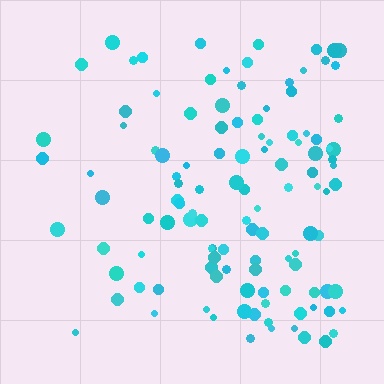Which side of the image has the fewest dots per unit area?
The left.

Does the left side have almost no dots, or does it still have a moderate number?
Still a moderate number, just noticeably fewer than the right.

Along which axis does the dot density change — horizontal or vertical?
Horizontal.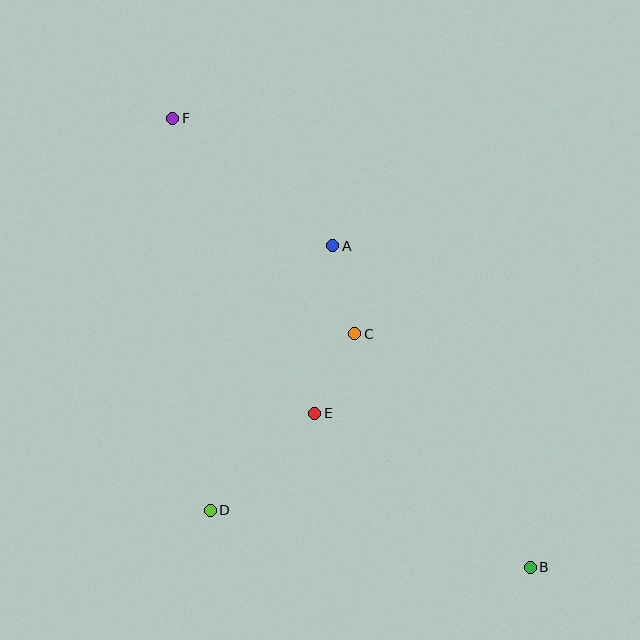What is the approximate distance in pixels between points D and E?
The distance between D and E is approximately 142 pixels.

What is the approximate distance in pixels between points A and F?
The distance between A and F is approximately 205 pixels.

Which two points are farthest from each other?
Points B and F are farthest from each other.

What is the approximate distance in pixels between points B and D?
The distance between B and D is approximately 325 pixels.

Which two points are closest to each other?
Points C and E are closest to each other.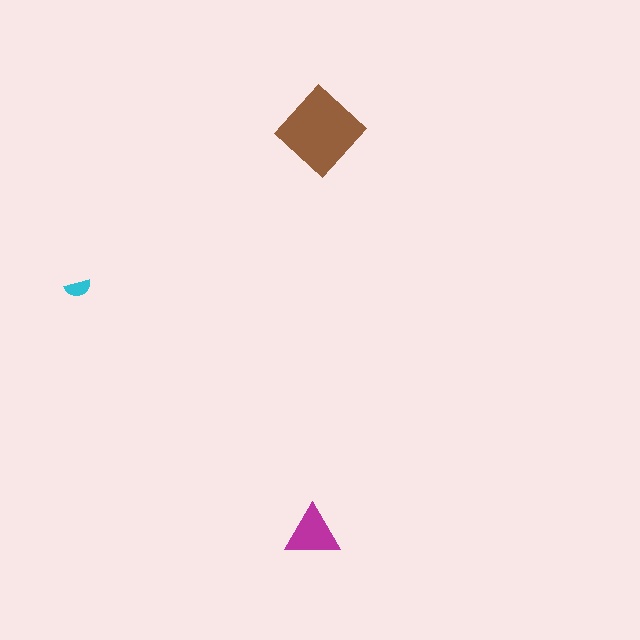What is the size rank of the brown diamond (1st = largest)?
1st.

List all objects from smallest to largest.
The cyan semicircle, the magenta triangle, the brown diamond.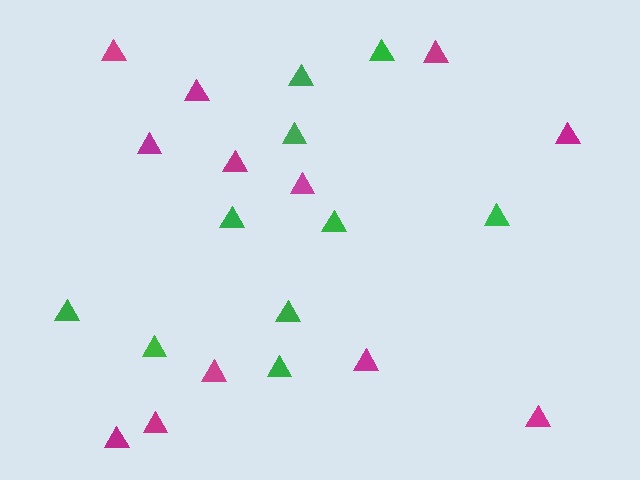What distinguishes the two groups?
There are 2 groups: one group of green triangles (10) and one group of magenta triangles (12).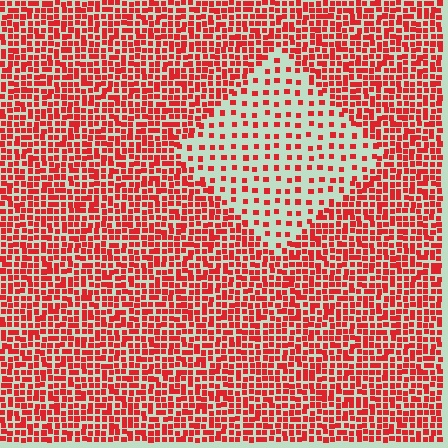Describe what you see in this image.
The image contains small red elements arranged at two different densities. A diamond-shaped region is visible where the elements are less densely packed than the surrounding area.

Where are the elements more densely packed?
The elements are more densely packed outside the diamond boundary.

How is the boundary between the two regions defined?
The boundary is defined by a change in element density (approximately 2.6x ratio). All elements are the same color, size, and shape.